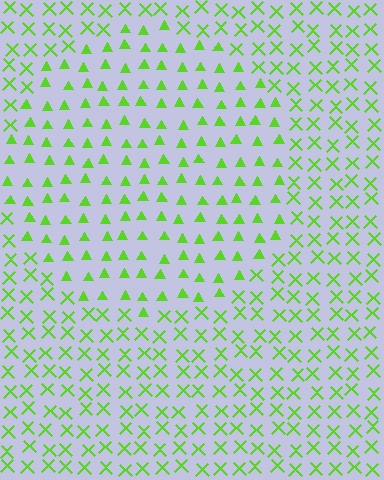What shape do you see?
I see a circle.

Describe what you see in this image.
The image is filled with small lime elements arranged in a uniform grid. A circle-shaped region contains triangles, while the surrounding area contains X marks. The boundary is defined purely by the change in element shape.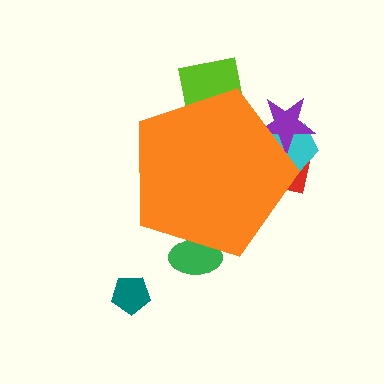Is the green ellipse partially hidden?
Yes, the green ellipse is partially hidden behind the orange pentagon.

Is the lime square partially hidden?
Yes, the lime square is partially hidden behind the orange pentagon.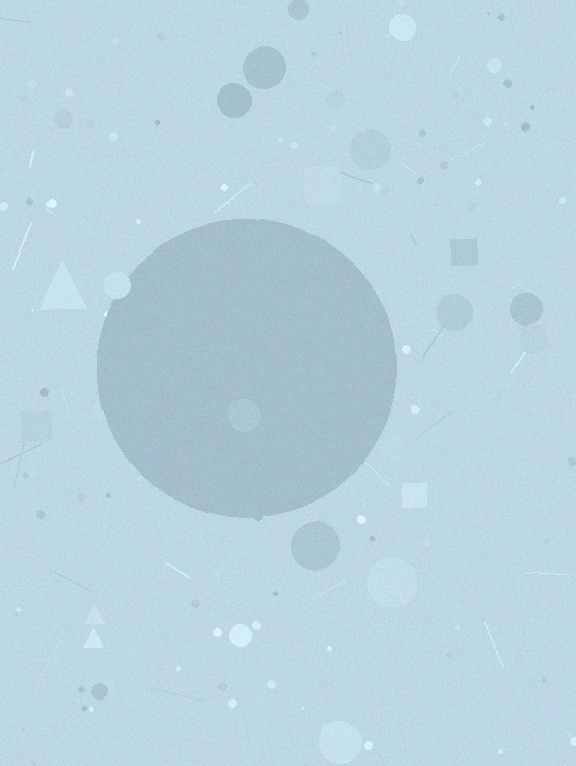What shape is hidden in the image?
A circle is hidden in the image.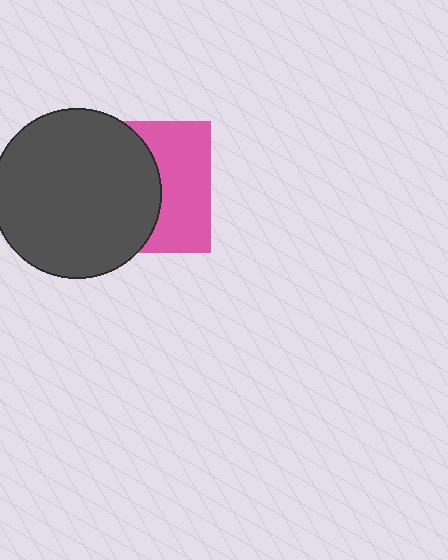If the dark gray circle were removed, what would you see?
You would see the complete pink square.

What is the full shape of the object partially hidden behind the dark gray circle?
The partially hidden object is a pink square.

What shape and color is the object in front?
The object in front is a dark gray circle.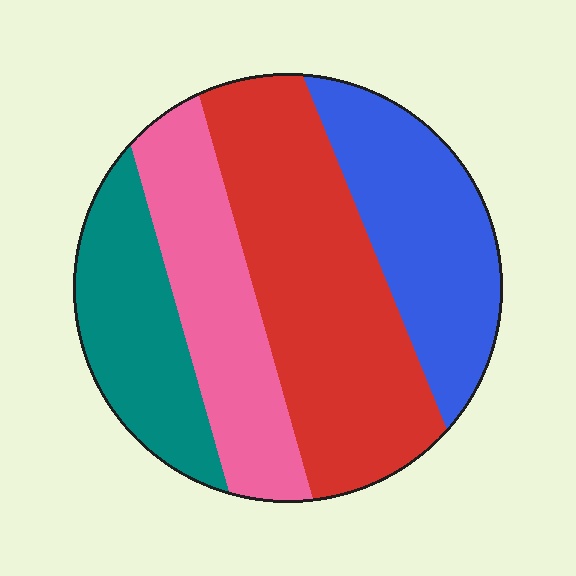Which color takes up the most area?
Red, at roughly 35%.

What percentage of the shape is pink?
Pink takes up about one fifth (1/5) of the shape.